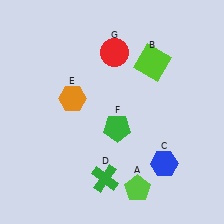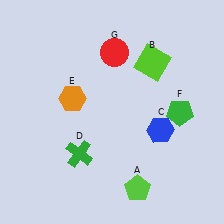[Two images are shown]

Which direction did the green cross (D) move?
The green cross (D) moved left.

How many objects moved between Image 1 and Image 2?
3 objects moved between the two images.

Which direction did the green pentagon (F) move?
The green pentagon (F) moved right.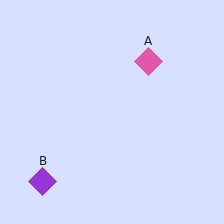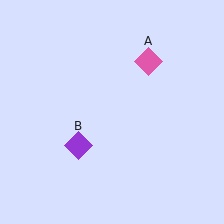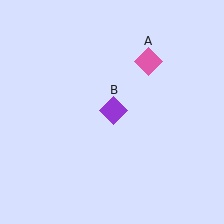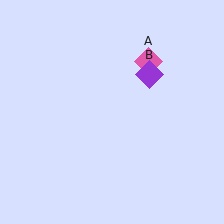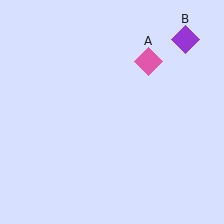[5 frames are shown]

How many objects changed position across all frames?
1 object changed position: purple diamond (object B).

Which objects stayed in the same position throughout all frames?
Pink diamond (object A) remained stationary.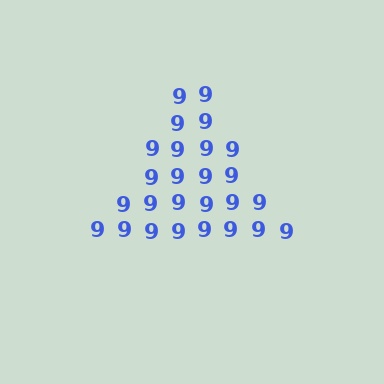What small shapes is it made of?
It is made of small digit 9's.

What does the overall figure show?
The overall figure shows a triangle.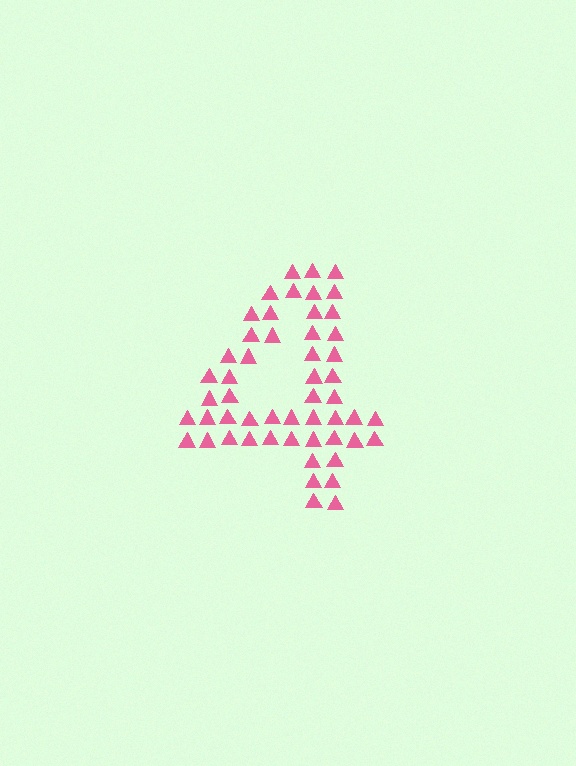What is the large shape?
The large shape is the digit 4.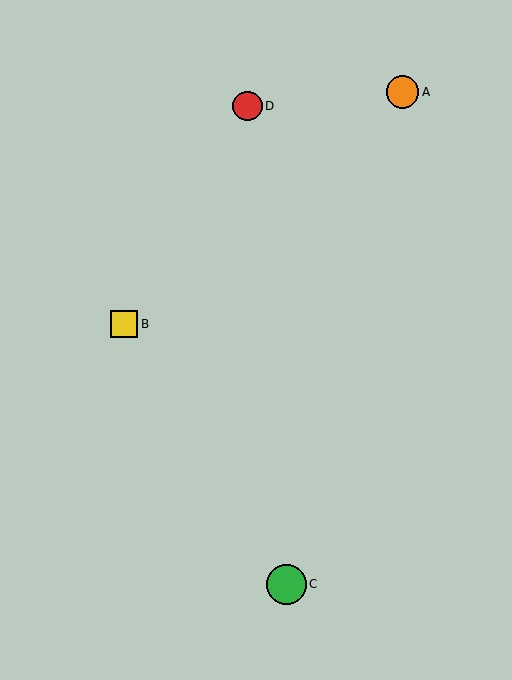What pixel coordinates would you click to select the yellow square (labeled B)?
Click at (124, 324) to select the yellow square B.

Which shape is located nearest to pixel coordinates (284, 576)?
The green circle (labeled C) at (286, 584) is nearest to that location.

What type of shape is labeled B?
Shape B is a yellow square.